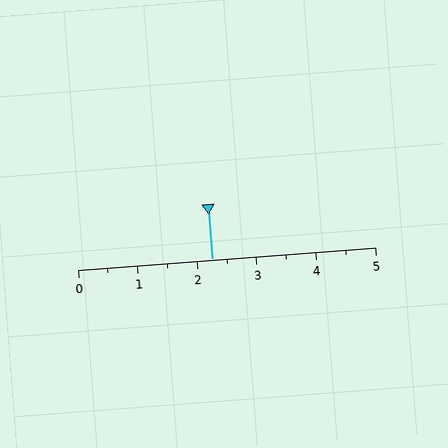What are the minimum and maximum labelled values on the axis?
The axis runs from 0 to 5.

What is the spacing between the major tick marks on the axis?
The major ticks are spaced 1 apart.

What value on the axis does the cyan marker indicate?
The marker indicates approximately 2.2.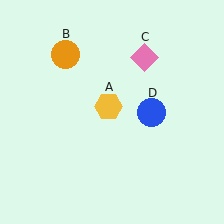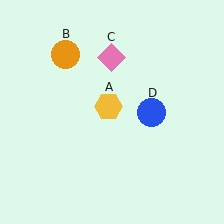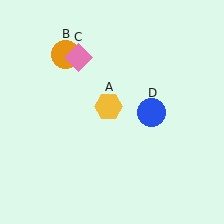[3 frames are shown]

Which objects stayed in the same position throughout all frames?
Yellow hexagon (object A) and orange circle (object B) and blue circle (object D) remained stationary.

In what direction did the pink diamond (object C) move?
The pink diamond (object C) moved left.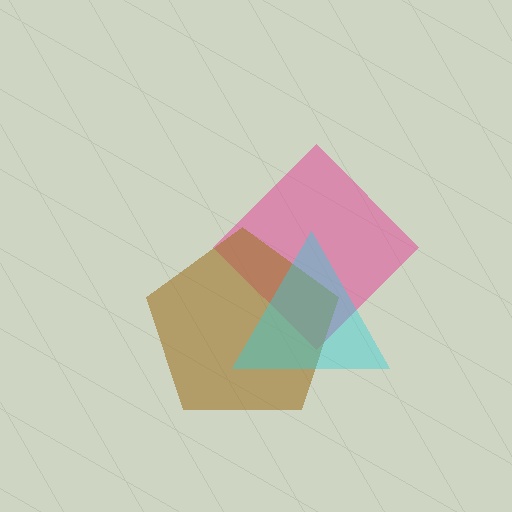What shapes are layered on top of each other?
The layered shapes are: a pink diamond, a brown pentagon, a cyan triangle.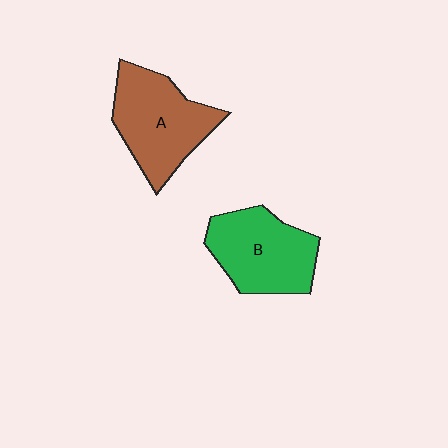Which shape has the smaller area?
Shape B (green).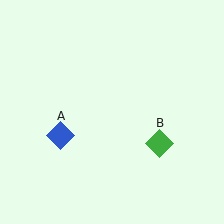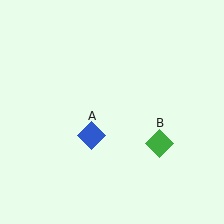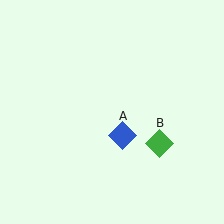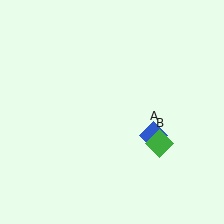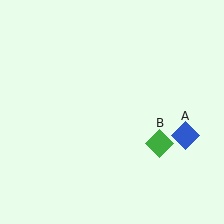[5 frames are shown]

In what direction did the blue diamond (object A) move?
The blue diamond (object A) moved right.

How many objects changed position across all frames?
1 object changed position: blue diamond (object A).